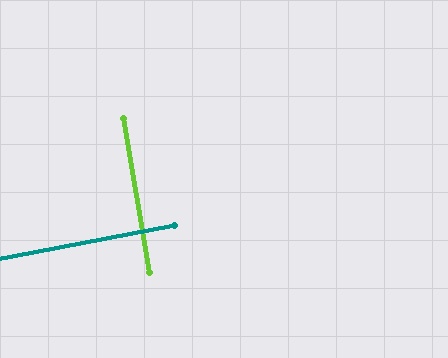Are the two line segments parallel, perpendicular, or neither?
Perpendicular — they meet at approximately 89°.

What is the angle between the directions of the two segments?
Approximately 89 degrees.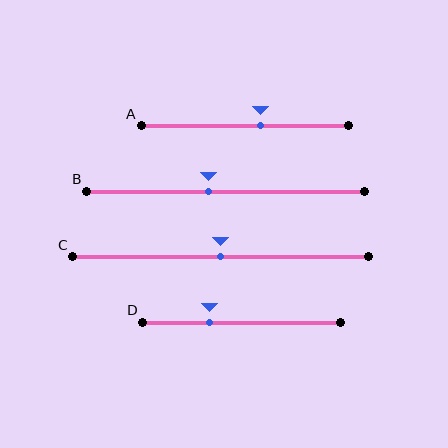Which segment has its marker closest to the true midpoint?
Segment C has its marker closest to the true midpoint.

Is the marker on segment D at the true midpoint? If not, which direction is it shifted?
No, the marker on segment D is shifted to the left by about 16% of the segment length.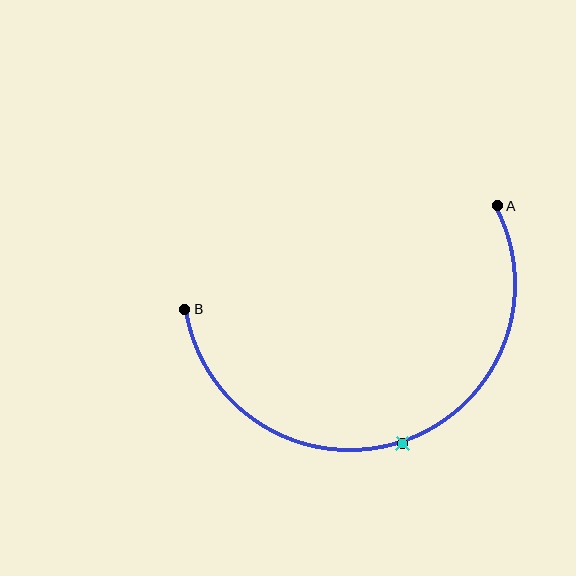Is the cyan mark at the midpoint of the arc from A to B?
Yes. The cyan mark lies on the arc at equal arc-length from both A and B — it is the arc midpoint.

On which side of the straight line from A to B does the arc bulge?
The arc bulges below the straight line connecting A and B.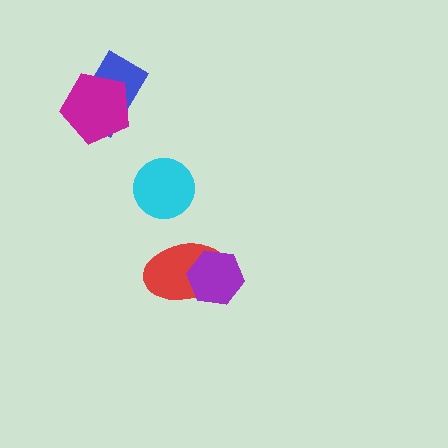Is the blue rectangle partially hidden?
Yes, it is partially covered by another shape.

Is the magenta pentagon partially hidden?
No, no other shape covers it.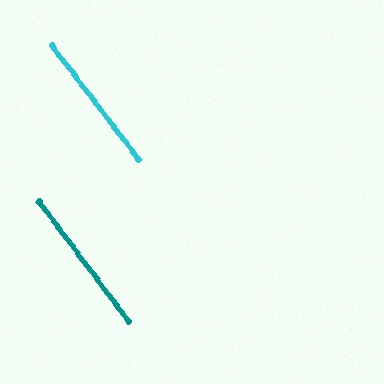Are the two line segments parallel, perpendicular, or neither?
Parallel — their directions differ by only 0.4°.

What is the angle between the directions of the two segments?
Approximately 0 degrees.